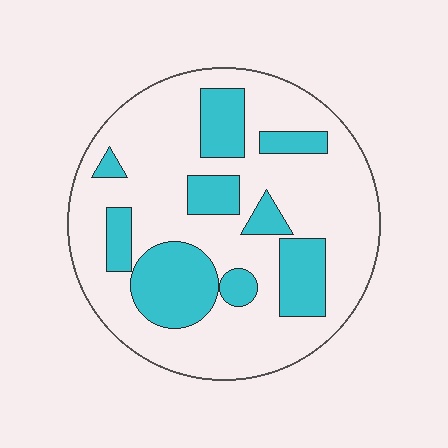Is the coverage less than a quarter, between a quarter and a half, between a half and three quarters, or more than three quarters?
Between a quarter and a half.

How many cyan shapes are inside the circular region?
9.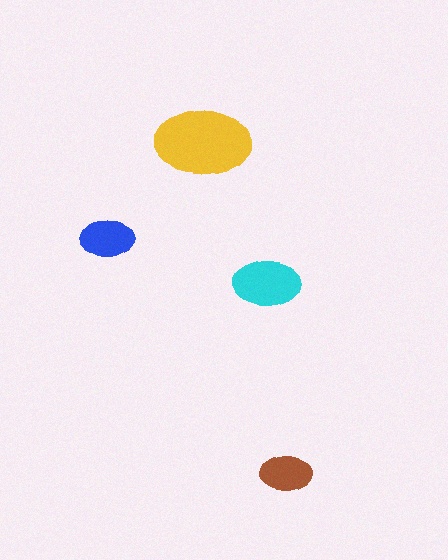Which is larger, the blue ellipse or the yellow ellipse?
The yellow one.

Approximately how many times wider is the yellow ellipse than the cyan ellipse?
About 1.5 times wider.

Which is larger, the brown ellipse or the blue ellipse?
The blue one.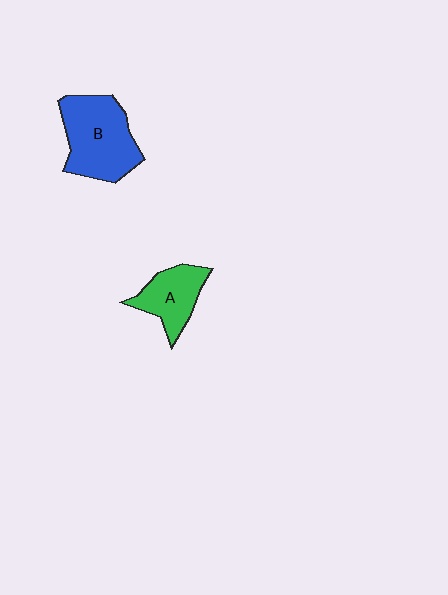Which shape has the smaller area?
Shape A (green).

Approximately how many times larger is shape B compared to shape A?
Approximately 1.6 times.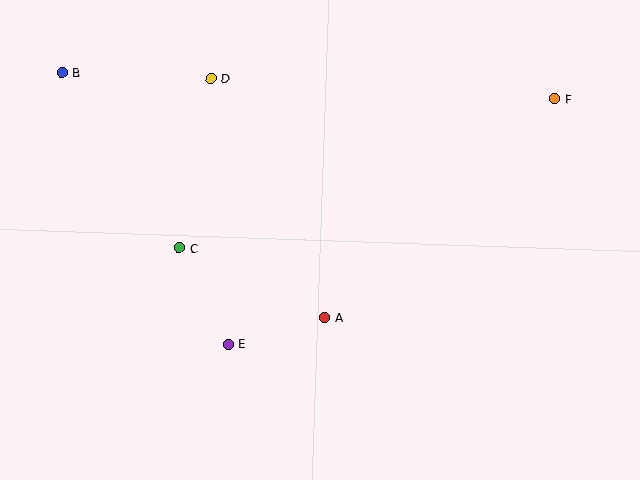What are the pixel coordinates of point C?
Point C is at (179, 248).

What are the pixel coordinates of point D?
Point D is at (211, 78).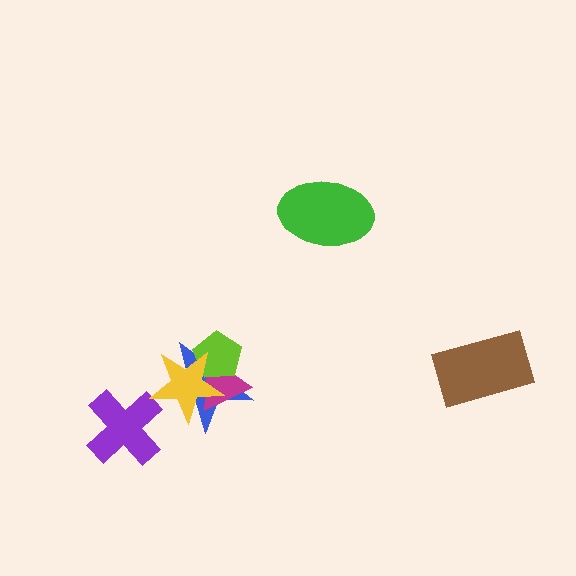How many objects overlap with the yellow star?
3 objects overlap with the yellow star.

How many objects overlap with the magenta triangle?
3 objects overlap with the magenta triangle.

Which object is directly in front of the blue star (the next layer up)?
The magenta triangle is directly in front of the blue star.